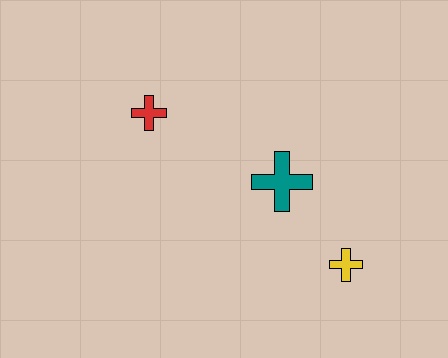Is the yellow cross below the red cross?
Yes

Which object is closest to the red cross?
The teal cross is closest to the red cross.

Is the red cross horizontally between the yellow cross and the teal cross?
No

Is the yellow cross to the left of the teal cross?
No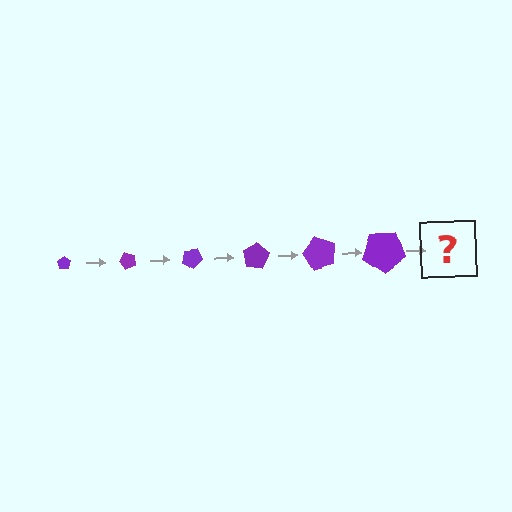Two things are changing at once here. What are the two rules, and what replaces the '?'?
The two rules are that the pentagon grows larger each step and it rotates 50 degrees each step. The '?' should be a pentagon, larger than the previous one and rotated 300 degrees from the start.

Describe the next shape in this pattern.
It should be a pentagon, larger than the previous one and rotated 300 degrees from the start.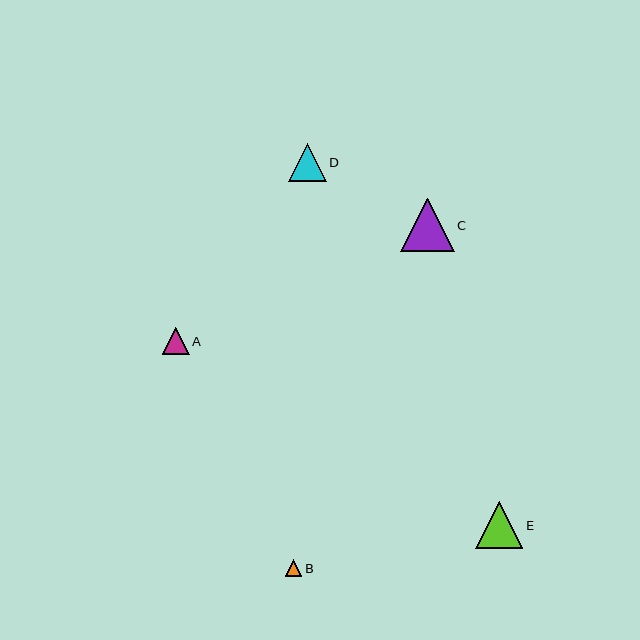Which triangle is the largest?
Triangle C is the largest with a size of approximately 54 pixels.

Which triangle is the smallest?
Triangle B is the smallest with a size of approximately 16 pixels.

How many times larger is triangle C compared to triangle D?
Triangle C is approximately 1.4 times the size of triangle D.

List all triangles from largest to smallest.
From largest to smallest: C, E, D, A, B.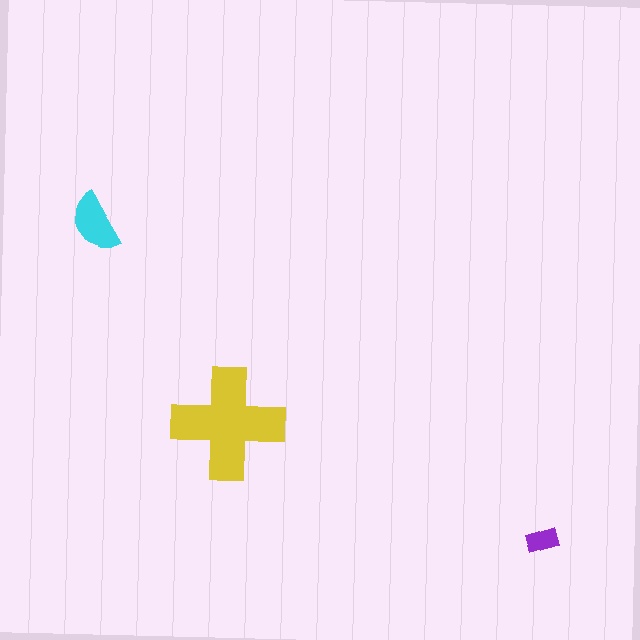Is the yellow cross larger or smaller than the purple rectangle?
Larger.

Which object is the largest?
The yellow cross.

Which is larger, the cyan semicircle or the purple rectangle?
The cyan semicircle.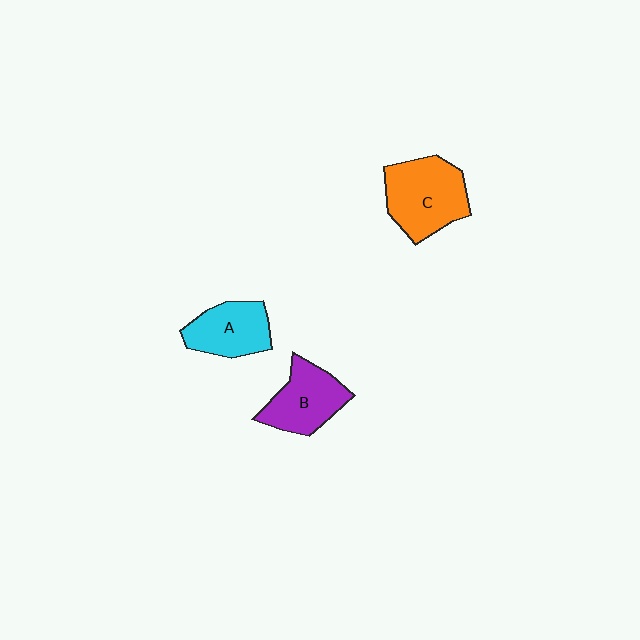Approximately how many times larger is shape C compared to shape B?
Approximately 1.3 times.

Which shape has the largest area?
Shape C (orange).